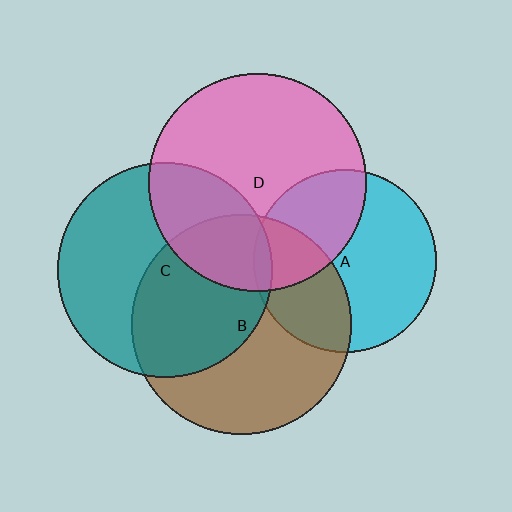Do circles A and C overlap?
Yes.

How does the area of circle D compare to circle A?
Approximately 1.4 times.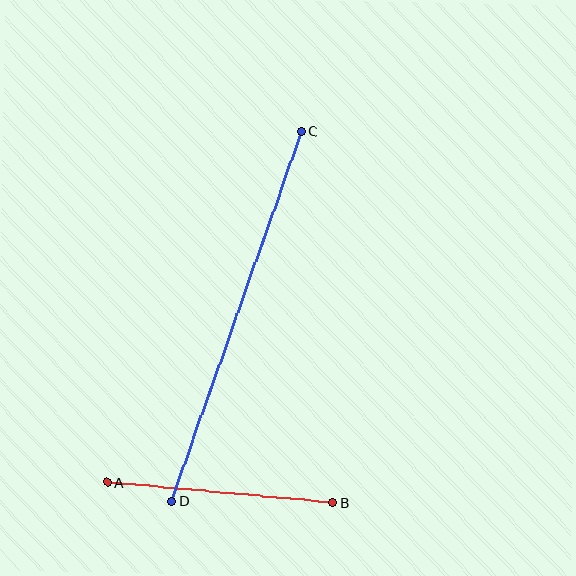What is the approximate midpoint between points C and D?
The midpoint is at approximately (236, 316) pixels.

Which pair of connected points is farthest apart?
Points C and D are farthest apart.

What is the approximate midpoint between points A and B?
The midpoint is at approximately (220, 492) pixels.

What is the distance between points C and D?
The distance is approximately 392 pixels.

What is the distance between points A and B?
The distance is approximately 226 pixels.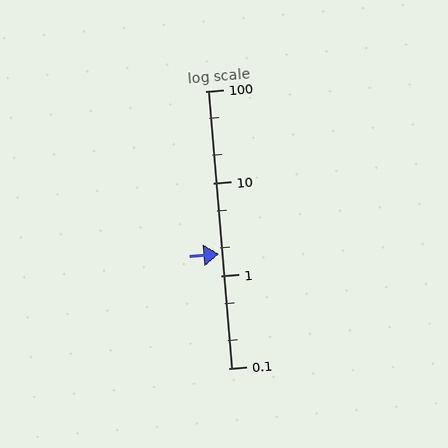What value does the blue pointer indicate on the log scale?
The pointer indicates approximately 1.7.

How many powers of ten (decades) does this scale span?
The scale spans 3 decades, from 0.1 to 100.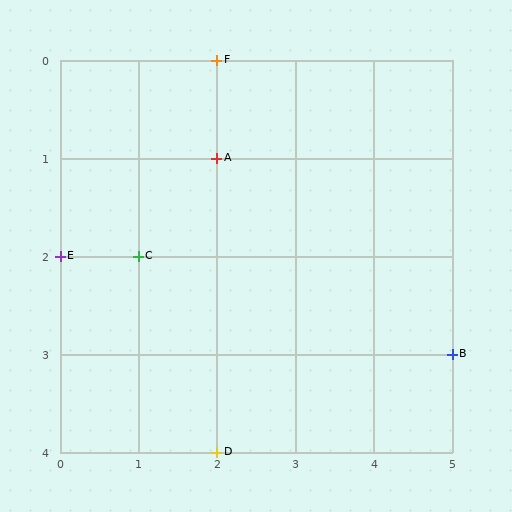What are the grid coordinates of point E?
Point E is at grid coordinates (0, 2).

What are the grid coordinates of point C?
Point C is at grid coordinates (1, 2).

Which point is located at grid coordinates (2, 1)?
Point A is at (2, 1).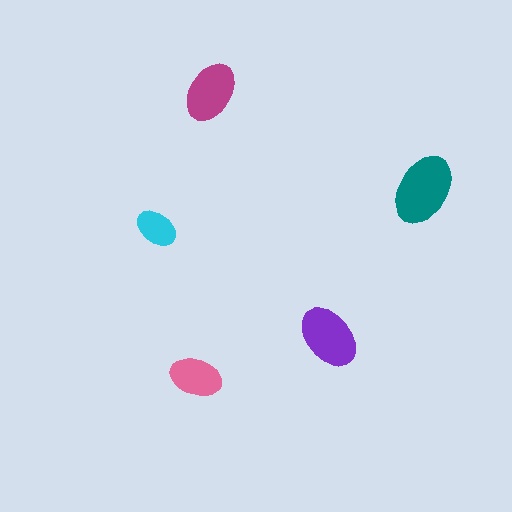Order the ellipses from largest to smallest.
the teal one, the purple one, the magenta one, the pink one, the cyan one.